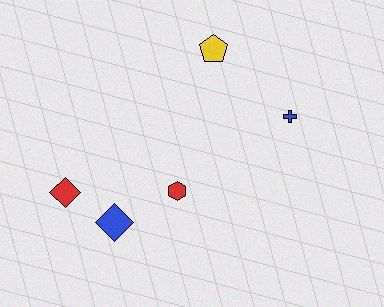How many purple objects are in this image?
There are no purple objects.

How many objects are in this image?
There are 5 objects.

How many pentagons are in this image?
There is 1 pentagon.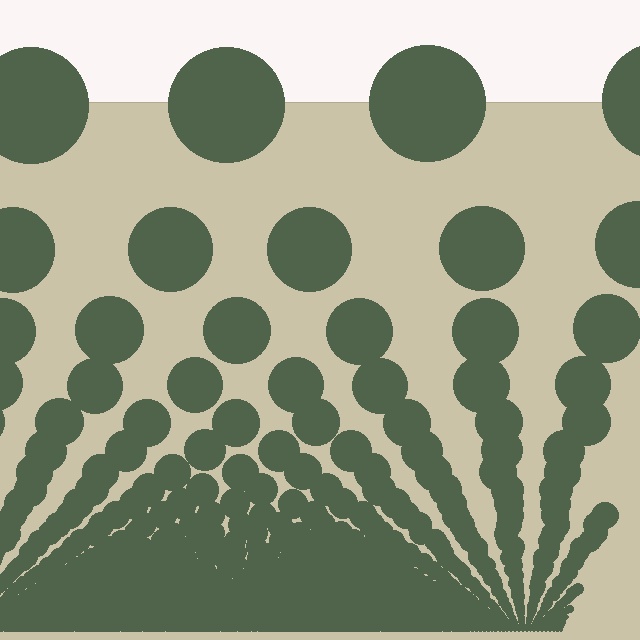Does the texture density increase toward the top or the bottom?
Density increases toward the bottom.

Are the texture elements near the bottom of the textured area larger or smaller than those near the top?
Smaller. The gradient is inverted — elements near the bottom are smaller and denser.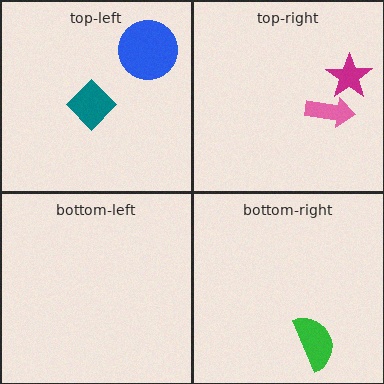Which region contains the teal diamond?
The top-left region.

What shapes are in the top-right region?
The pink arrow, the magenta star.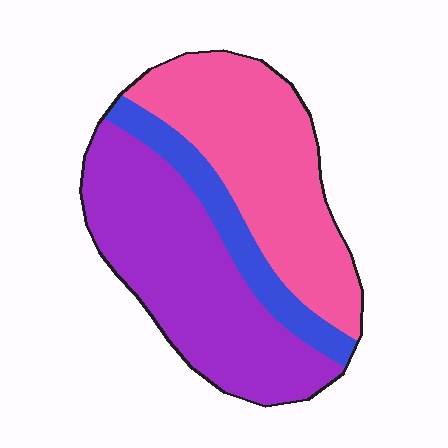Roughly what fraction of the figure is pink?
Pink covers 41% of the figure.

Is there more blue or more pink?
Pink.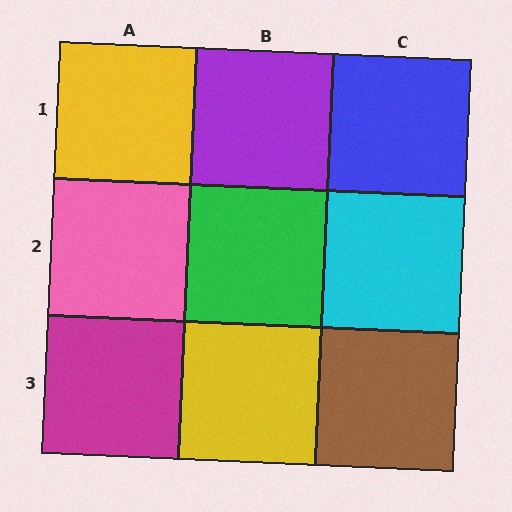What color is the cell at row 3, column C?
Brown.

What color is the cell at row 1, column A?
Yellow.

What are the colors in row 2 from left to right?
Pink, green, cyan.